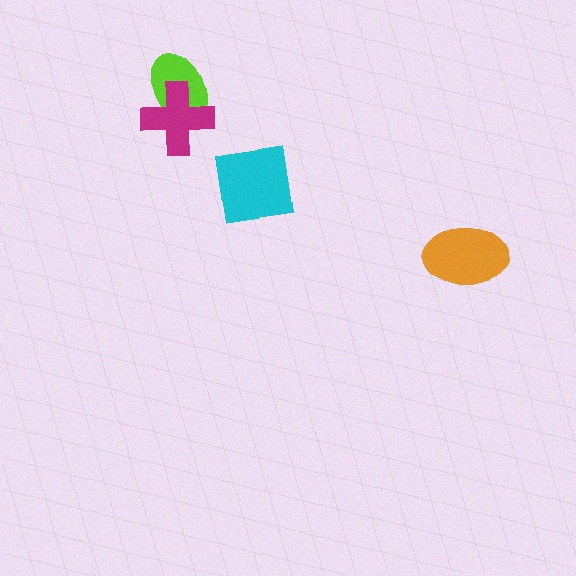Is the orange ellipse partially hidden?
No, no other shape covers it.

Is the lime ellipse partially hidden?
Yes, it is partially covered by another shape.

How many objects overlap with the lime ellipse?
1 object overlaps with the lime ellipse.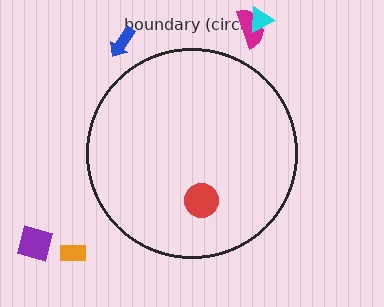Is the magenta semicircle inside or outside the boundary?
Outside.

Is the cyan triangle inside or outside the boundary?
Outside.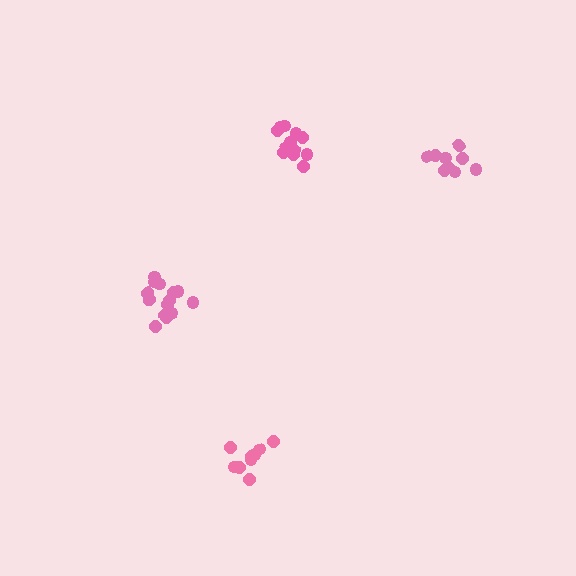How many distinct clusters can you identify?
There are 4 distinct clusters.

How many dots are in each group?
Group 1: 15 dots, Group 2: 13 dots, Group 3: 9 dots, Group 4: 10 dots (47 total).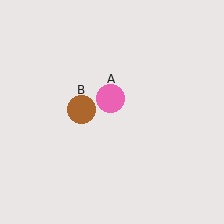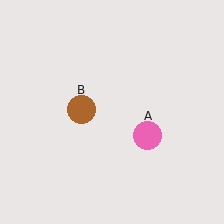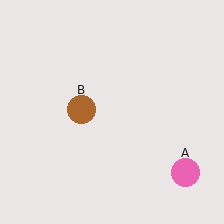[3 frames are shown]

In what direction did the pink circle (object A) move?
The pink circle (object A) moved down and to the right.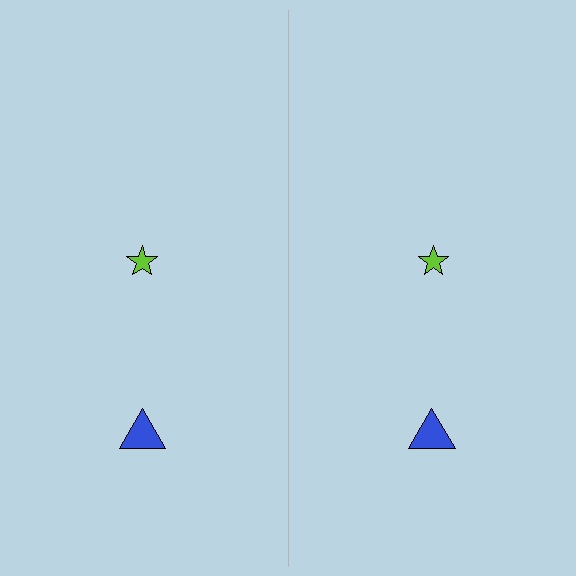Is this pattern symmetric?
Yes, this pattern has bilateral (reflection) symmetry.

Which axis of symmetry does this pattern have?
The pattern has a vertical axis of symmetry running through the center of the image.